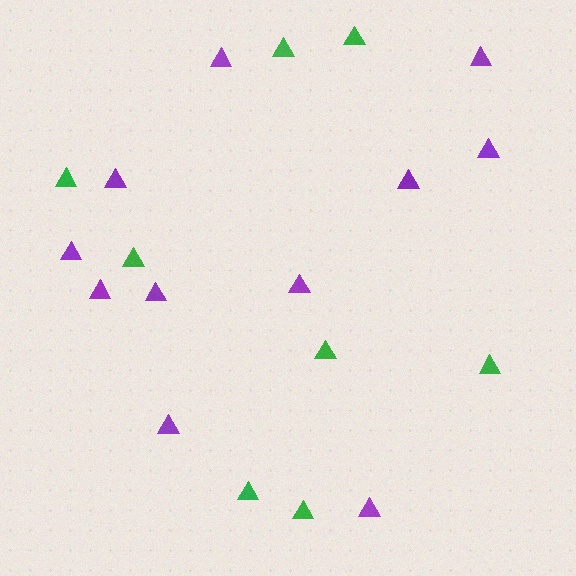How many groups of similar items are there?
There are 2 groups: one group of green triangles (8) and one group of purple triangles (11).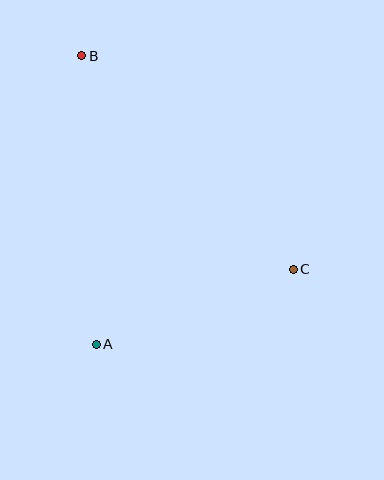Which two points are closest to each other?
Points A and C are closest to each other.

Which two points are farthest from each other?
Points B and C are farthest from each other.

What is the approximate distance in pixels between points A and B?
The distance between A and B is approximately 289 pixels.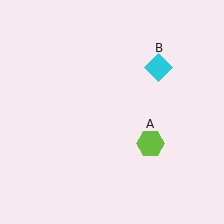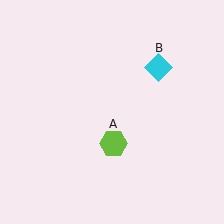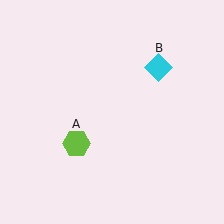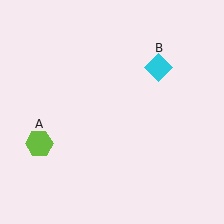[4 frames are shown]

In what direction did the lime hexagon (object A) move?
The lime hexagon (object A) moved left.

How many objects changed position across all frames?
1 object changed position: lime hexagon (object A).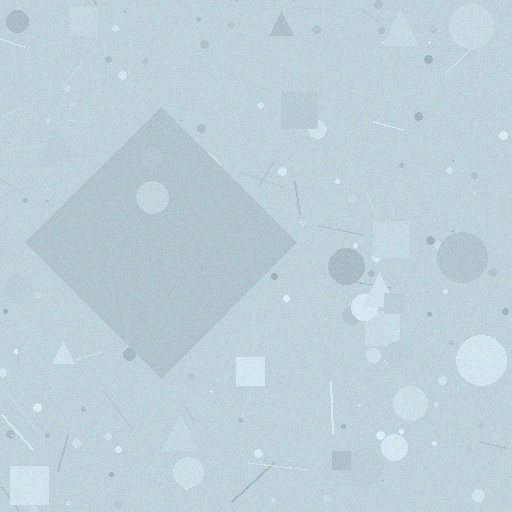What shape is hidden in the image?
A diamond is hidden in the image.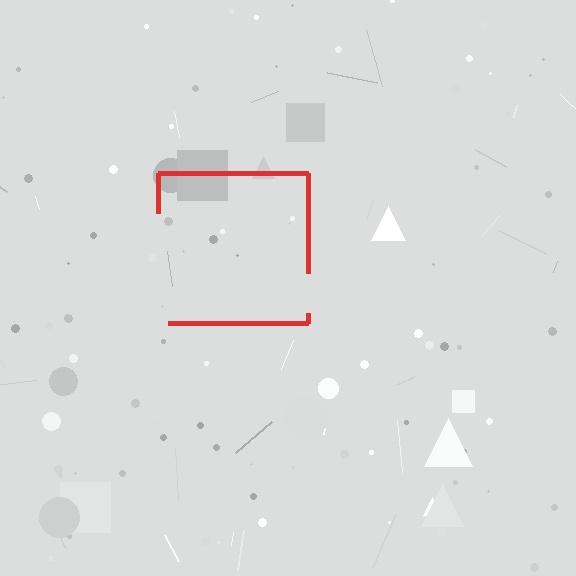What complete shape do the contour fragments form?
The contour fragments form a square.